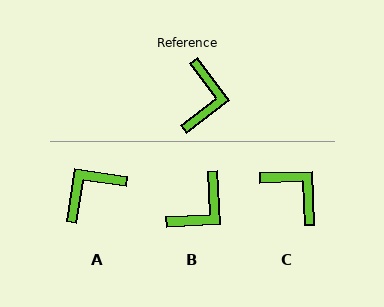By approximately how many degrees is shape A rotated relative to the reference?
Approximately 135 degrees counter-clockwise.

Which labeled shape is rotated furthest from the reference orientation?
A, about 135 degrees away.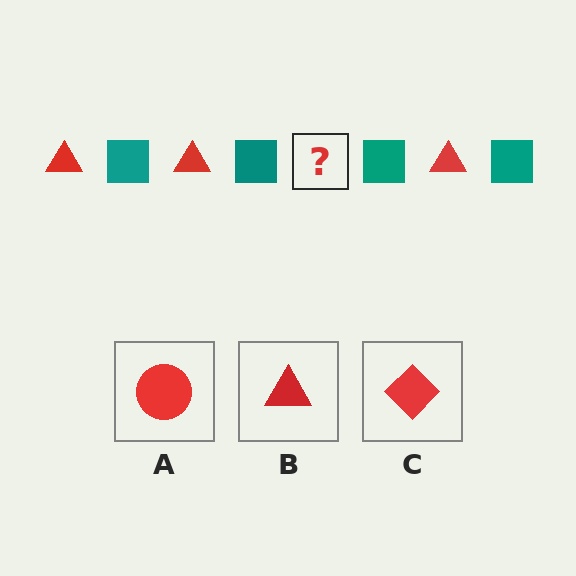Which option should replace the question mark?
Option B.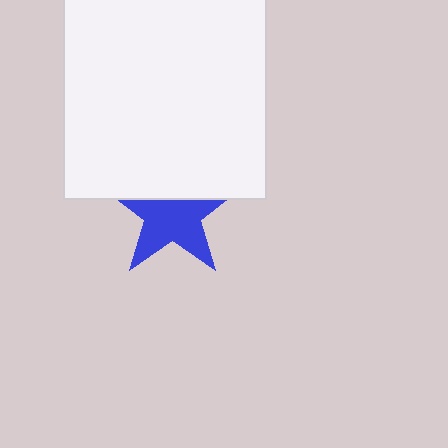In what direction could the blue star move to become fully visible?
The blue star could move down. That would shift it out from behind the white square entirely.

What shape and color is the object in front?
The object in front is a white square.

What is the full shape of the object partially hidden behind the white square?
The partially hidden object is a blue star.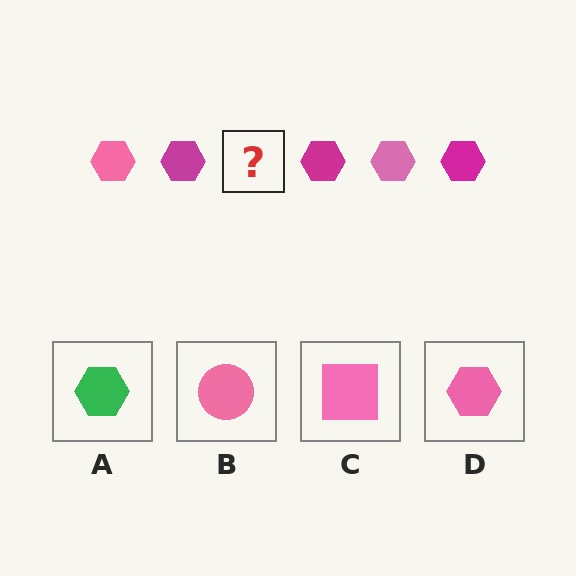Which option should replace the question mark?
Option D.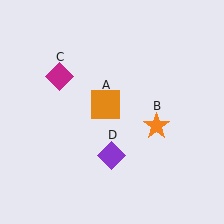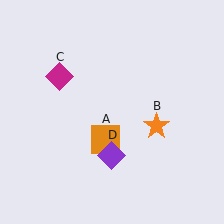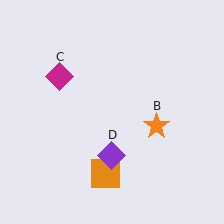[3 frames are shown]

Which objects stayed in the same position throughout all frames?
Orange star (object B) and magenta diamond (object C) and purple diamond (object D) remained stationary.